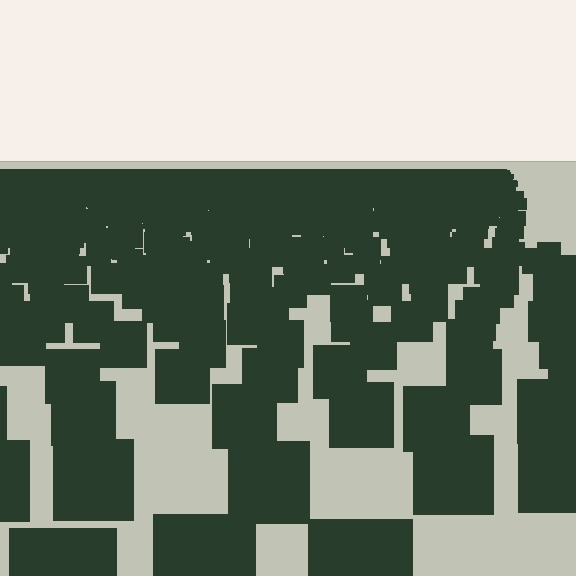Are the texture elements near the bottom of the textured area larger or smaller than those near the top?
Larger. Near the bottom, elements are closer to the viewer and appear at a bigger on-screen size.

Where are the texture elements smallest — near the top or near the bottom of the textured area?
Near the top.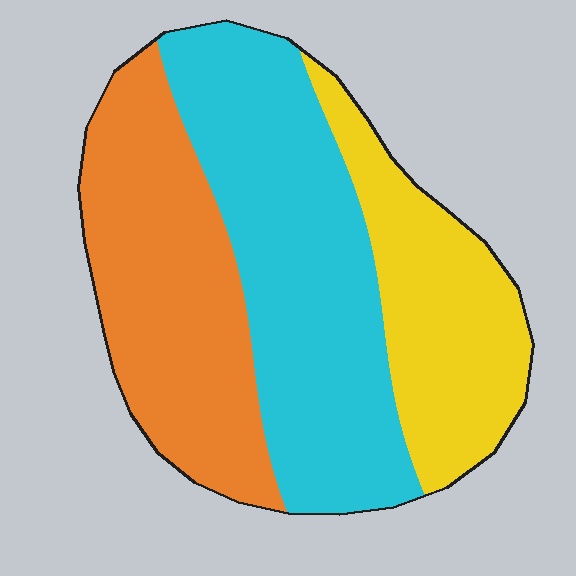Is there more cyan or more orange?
Cyan.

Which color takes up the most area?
Cyan, at roughly 40%.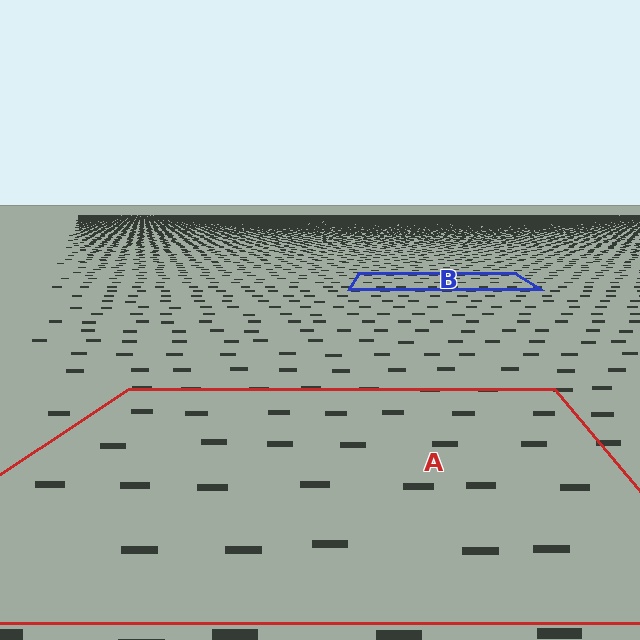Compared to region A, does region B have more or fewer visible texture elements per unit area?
Region B has more texture elements per unit area — they are packed more densely because it is farther away.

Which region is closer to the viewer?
Region A is closer. The texture elements there are larger and more spread out.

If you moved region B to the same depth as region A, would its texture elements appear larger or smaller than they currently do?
They would appear larger. At a closer depth, the same texture elements are projected at a bigger on-screen size.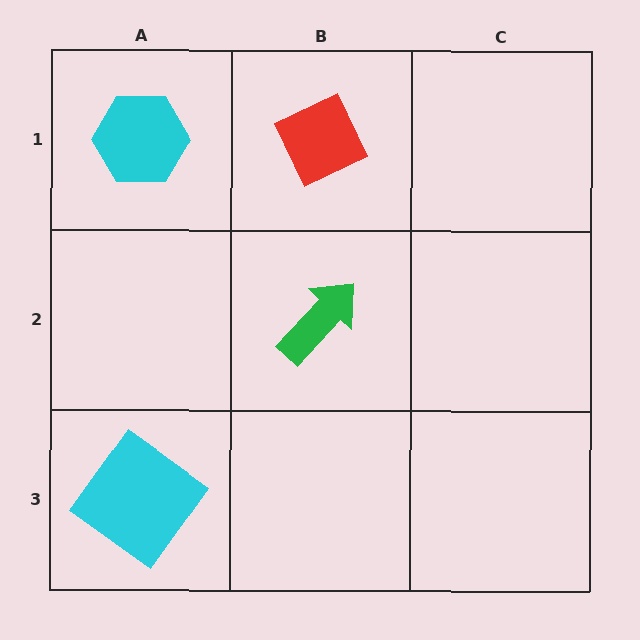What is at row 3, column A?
A cyan diamond.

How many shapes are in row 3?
1 shape.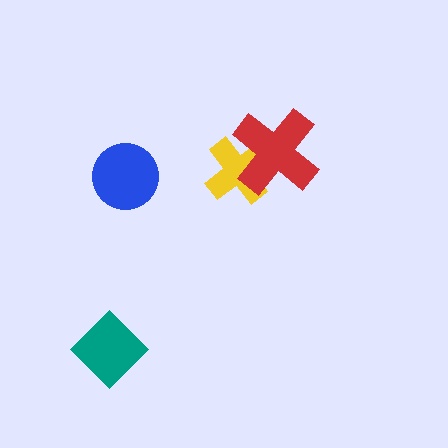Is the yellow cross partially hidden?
Yes, it is partially covered by another shape.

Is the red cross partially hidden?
No, no other shape covers it.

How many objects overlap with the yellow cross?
1 object overlaps with the yellow cross.